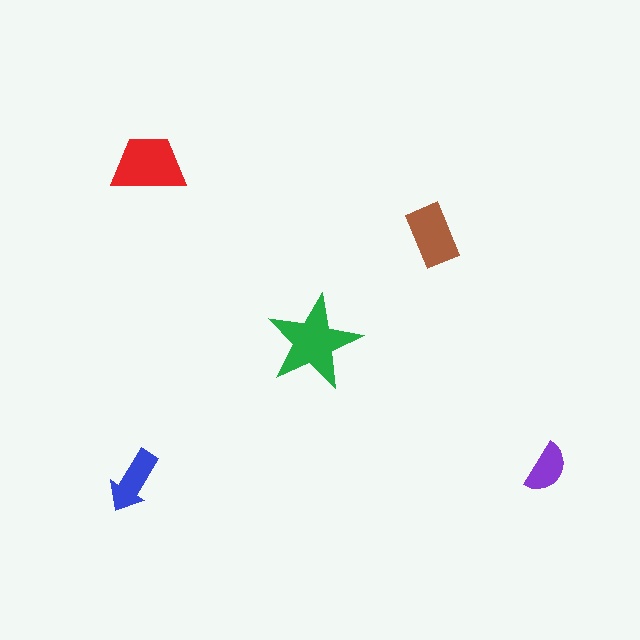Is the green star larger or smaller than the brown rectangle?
Larger.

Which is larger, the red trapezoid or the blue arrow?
The red trapezoid.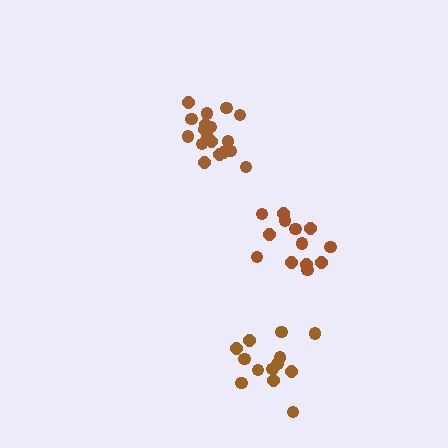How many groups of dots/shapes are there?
There are 3 groups.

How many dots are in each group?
Group 1: 13 dots, Group 2: 18 dots, Group 3: 13 dots (44 total).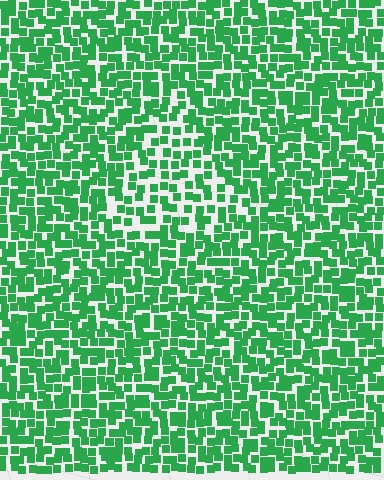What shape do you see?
I see a triangle.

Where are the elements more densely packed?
The elements are more densely packed outside the triangle boundary.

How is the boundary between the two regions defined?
The boundary is defined by a change in element density (approximately 1.6x ratio). All elements are the same color, size, and shape.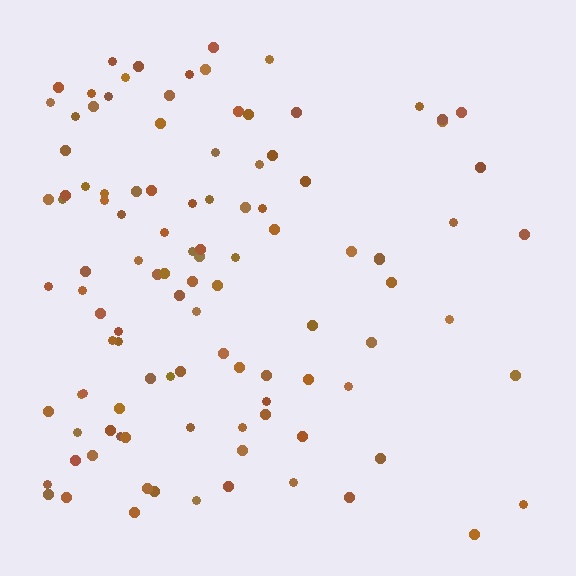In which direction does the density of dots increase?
From right to left, with the left side densest.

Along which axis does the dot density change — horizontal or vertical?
Horizontal.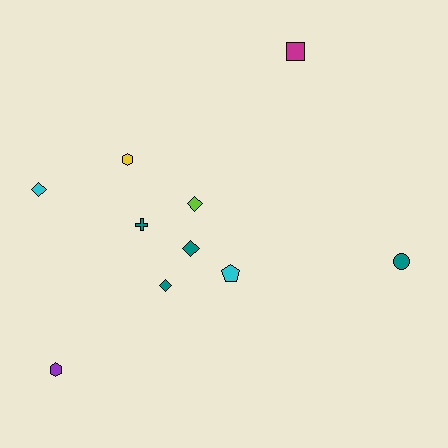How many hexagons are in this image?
There are 2 hexagons.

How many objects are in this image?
There are 10 objects.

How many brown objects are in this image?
There are no brown objects.